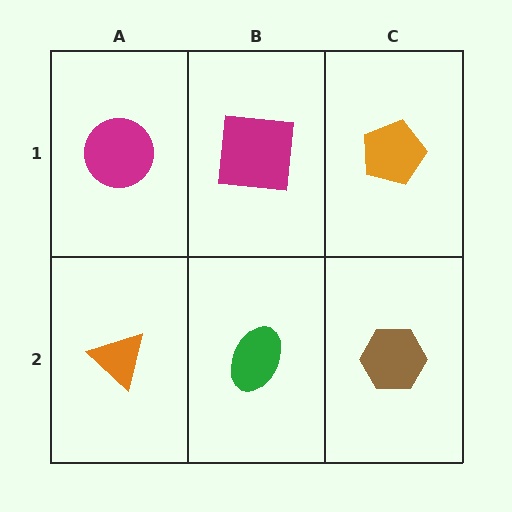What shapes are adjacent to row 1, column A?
An orange triangle (row 2, column A), a magenta square (row 1, column B).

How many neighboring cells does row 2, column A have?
2.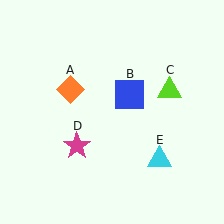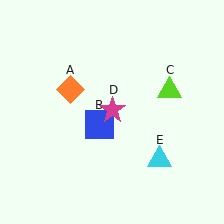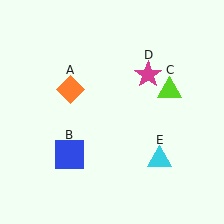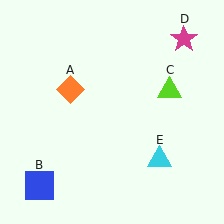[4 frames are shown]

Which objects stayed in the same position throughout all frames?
Orange diamond (object A) and lime triangle (object C) and cyan triangle (object E) remained stationary.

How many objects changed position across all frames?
2 objects changed position: blue square (object B), magenta star (object D).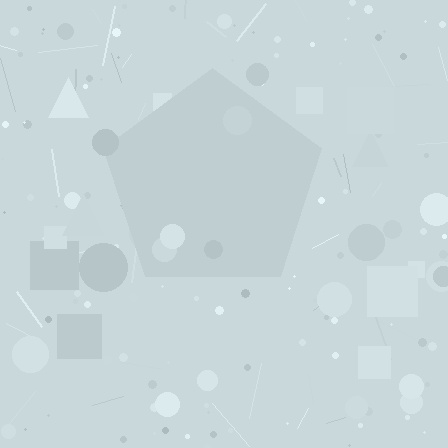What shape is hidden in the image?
A pentagon is hidden in the image.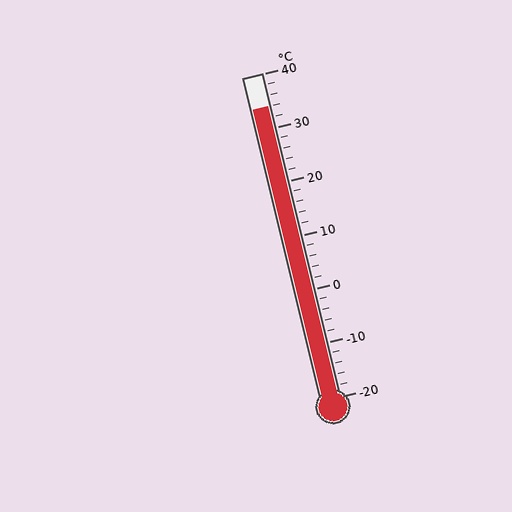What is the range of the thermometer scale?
The thermometer scale ranges from -20°C to 40°C.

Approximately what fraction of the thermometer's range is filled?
The thermometer is filled to approximately 90% of its range.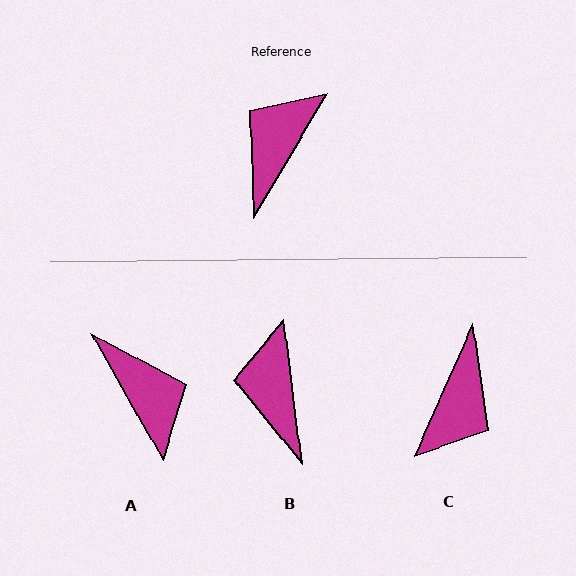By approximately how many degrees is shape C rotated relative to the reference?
Approximately 174 degrees clockwise.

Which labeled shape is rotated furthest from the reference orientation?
C, about 174 degrees away.